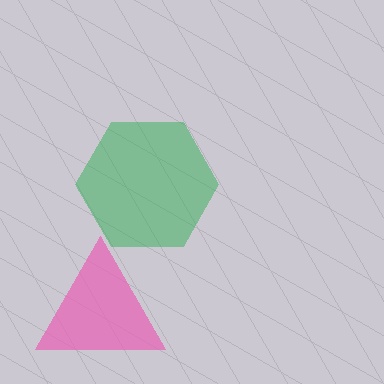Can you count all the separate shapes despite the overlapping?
Yes, there are 2 separate shapes.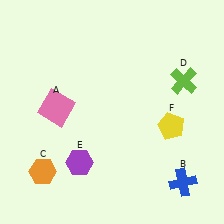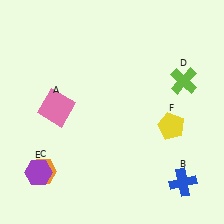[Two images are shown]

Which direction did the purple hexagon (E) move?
The purple hexagon (E) moved left.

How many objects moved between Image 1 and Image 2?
1 object moved between the two images.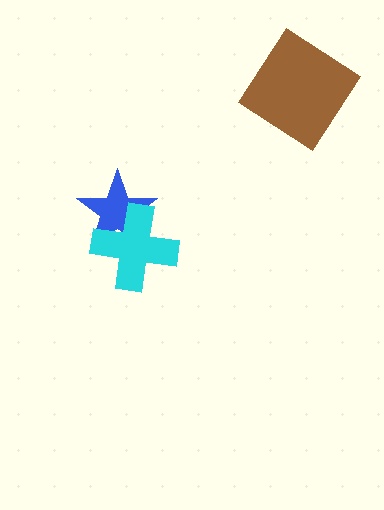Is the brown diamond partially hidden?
No, no other shape covers it.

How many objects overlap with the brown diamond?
0 objects overlap with the brown diamond.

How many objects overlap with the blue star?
1 object overlaps with the blue star.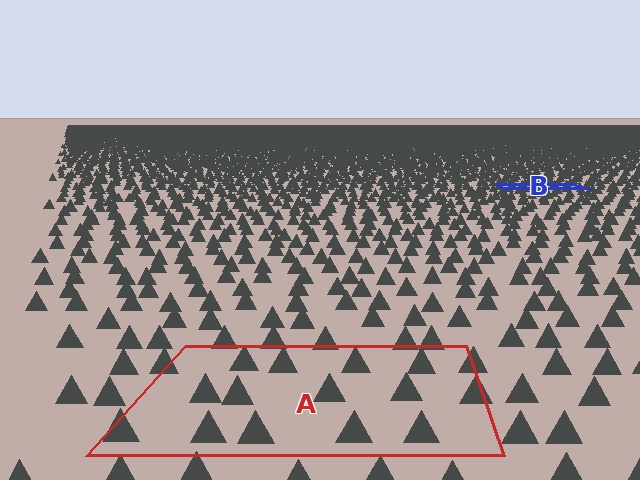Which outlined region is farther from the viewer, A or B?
Region B is farther from the viewer — the texture elements inside it appear smaller and more densely packed.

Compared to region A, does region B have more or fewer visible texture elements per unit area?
Region B has more texture elements per unit area — they are packed more densely because it is farther away.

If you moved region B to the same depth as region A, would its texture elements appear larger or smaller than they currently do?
They would appear larger. At a closer depth, the same texture elements are projected at a bigger on-screen size.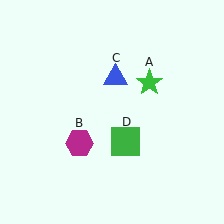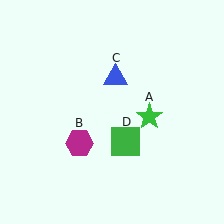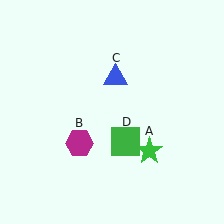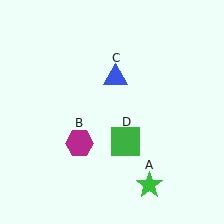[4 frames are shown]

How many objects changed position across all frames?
1 object changed position: green star (object A).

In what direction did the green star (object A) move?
The green star (object A) moved down.